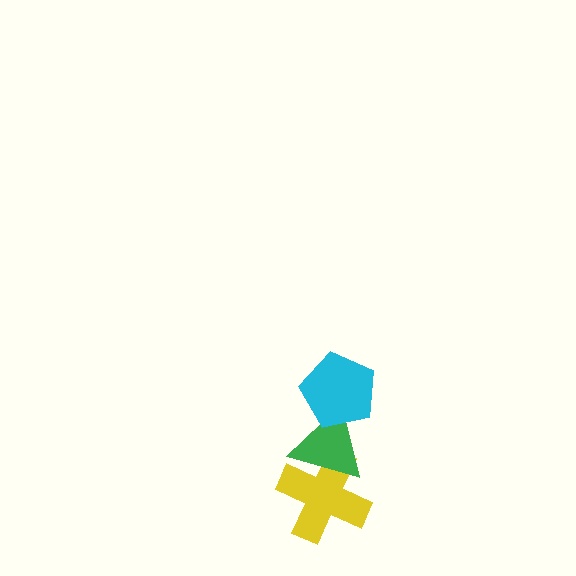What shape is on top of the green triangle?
The cyan pentagon is on top of the green triangle.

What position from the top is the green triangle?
The green triangle is 2nd from the top.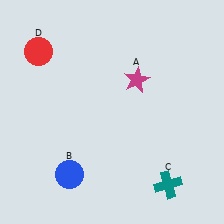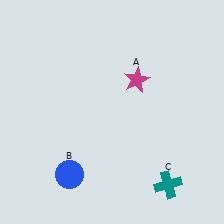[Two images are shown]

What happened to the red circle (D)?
The red circle (D) was removed in Image 2. It was in the top-left area of Image 1.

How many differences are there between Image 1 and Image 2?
There is 1 difference between the two images.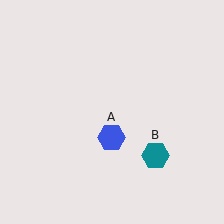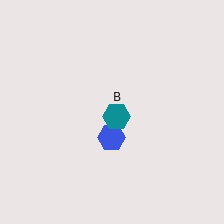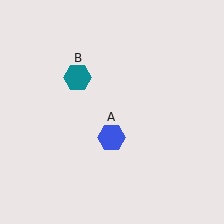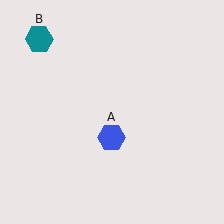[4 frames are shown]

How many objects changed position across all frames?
1 object changed position: teal hexagon (object B).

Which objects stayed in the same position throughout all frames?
Blue hexagon (object A) remained stationary.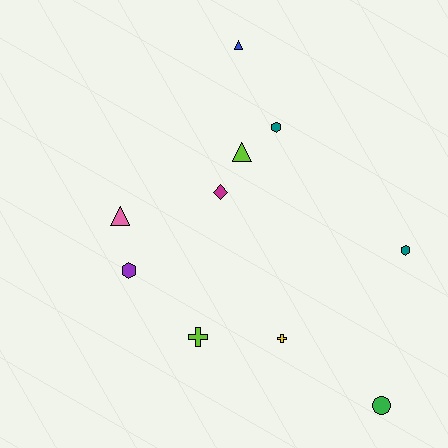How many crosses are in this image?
There are 2 crosses.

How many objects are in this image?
There are 10 objects.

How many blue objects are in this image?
There is 1 blue object.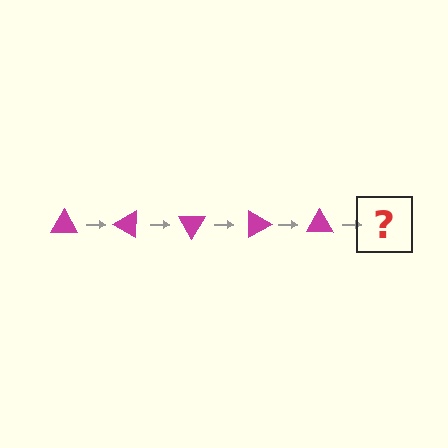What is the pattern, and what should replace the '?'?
The pattern is that the triangle rotates 30 degrees each step. The '?' should be a magenta triangle rotated 150 degrees.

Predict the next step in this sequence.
The next step is a magenta triangle rotated 150 degrees.